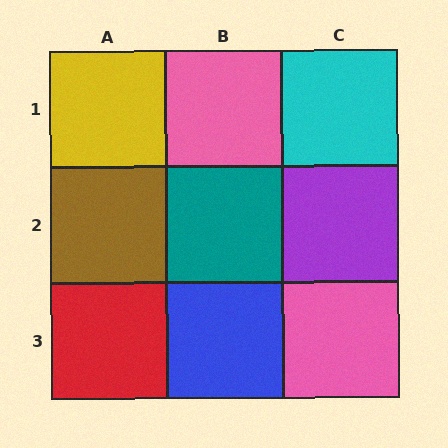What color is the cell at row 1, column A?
Yellow.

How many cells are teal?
1 cell is teal.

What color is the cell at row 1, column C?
Cyan.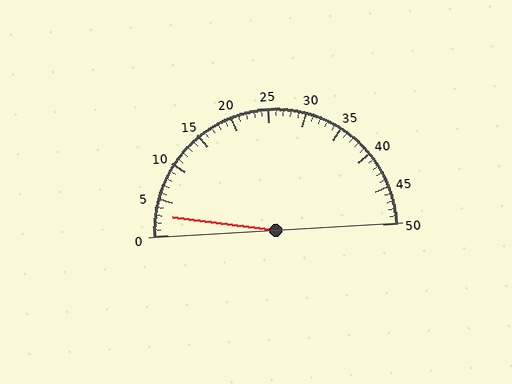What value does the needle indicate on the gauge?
The needle indicates approximately 3.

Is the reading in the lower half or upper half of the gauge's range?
The reading is in the lower half of the range (0 to 50).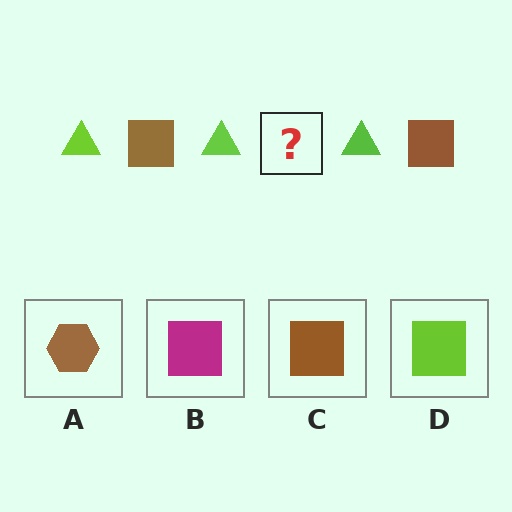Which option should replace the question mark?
Option C.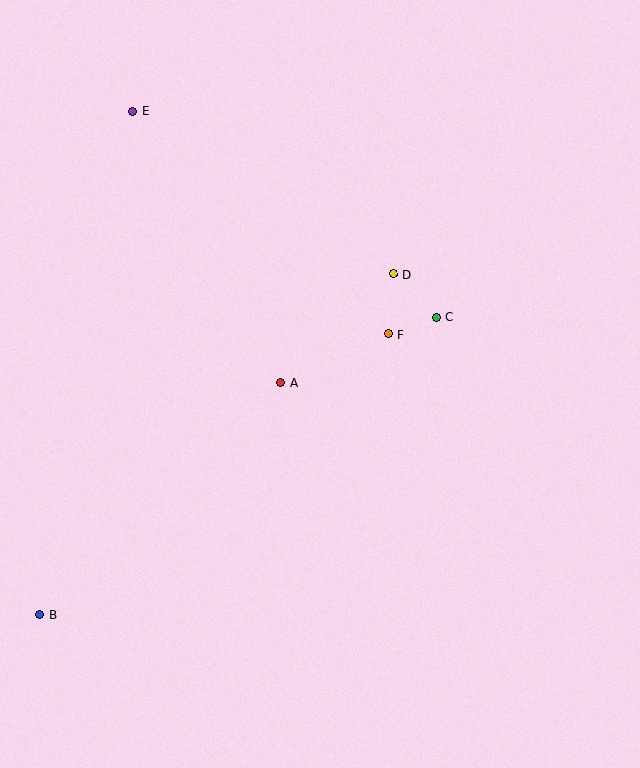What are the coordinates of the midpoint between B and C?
The midpoint between B and C is at (238, 466).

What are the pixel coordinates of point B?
Point B is at (40, 615).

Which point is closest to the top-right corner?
Point D is closest to the top-right corner.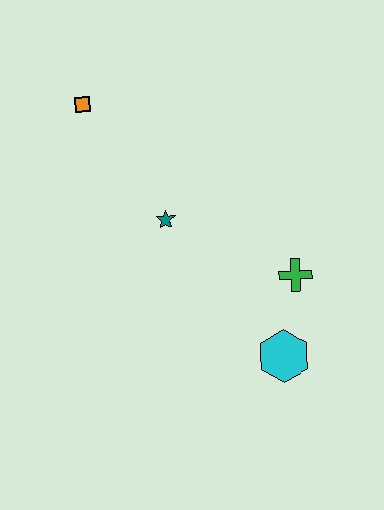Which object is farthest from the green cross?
The orange square is farthest from the green cross.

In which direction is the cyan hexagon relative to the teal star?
The cyan hexagon is below the teal star.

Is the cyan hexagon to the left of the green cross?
Yes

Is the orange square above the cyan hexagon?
Yes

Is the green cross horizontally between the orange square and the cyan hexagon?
No